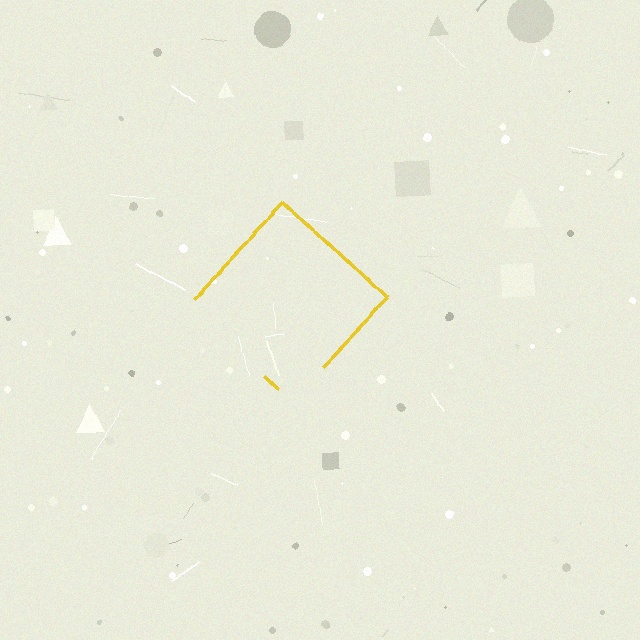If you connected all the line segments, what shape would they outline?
They would outline a diamond.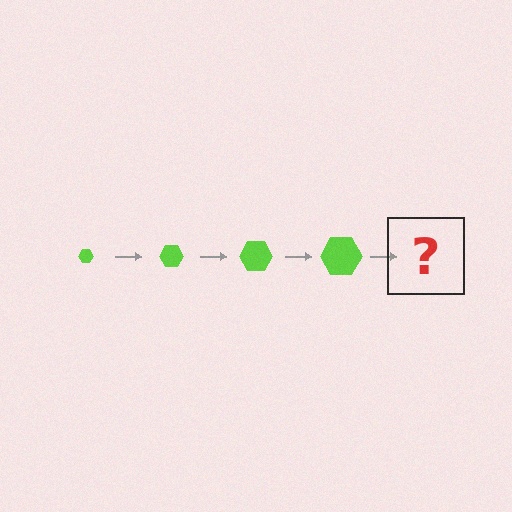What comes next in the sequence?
The next element should be a lime hexagon, larger than the previous one.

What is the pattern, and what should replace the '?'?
The pattern is that the hexagon gets progressively larger each step. The '?' should be a lime hexagon, larger than the previous one.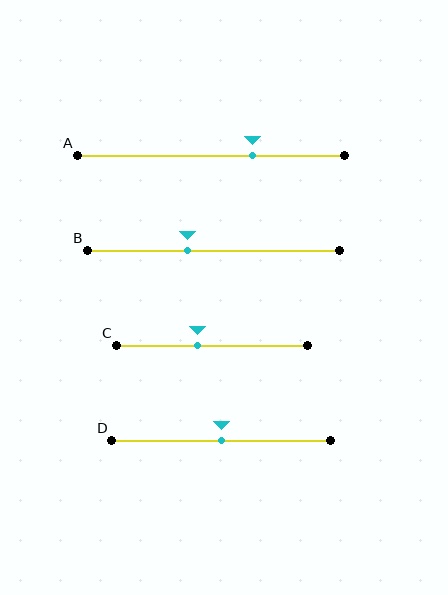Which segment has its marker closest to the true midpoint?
Segment D has its marker closest to the true midpoint.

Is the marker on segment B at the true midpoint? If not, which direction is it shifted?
No, the marker on segment B is shifted to the left by about 10% of the segment length.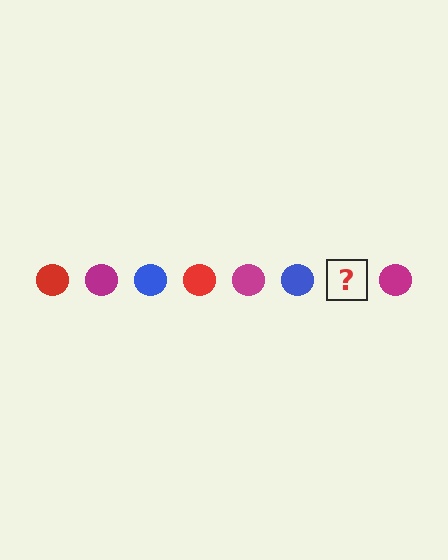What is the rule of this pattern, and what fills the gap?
The rule is that the pattern cycles through red, magenta, blue circles. The gap should be filled with a red circle.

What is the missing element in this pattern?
The missing element is a red circle.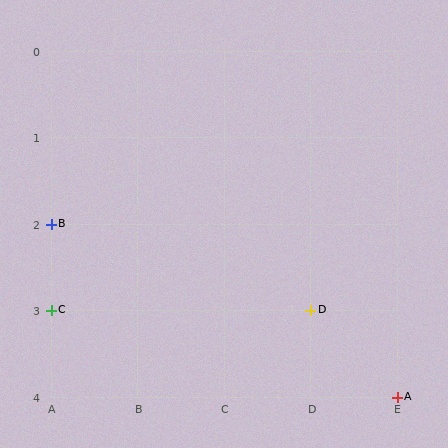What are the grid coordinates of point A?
Point A is at grid coordinates (E, 4).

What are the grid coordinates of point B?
Point B is at grid coordinates (A, 2).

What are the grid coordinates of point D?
Point D is at grid coordinates (D, 3).